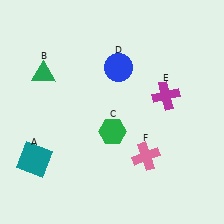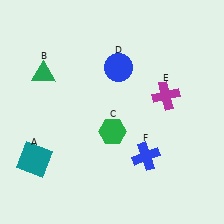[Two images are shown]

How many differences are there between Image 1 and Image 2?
There is 1 difference between the two images.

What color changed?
The cross (F) changed from pink in Image 1 to blue in Image 2.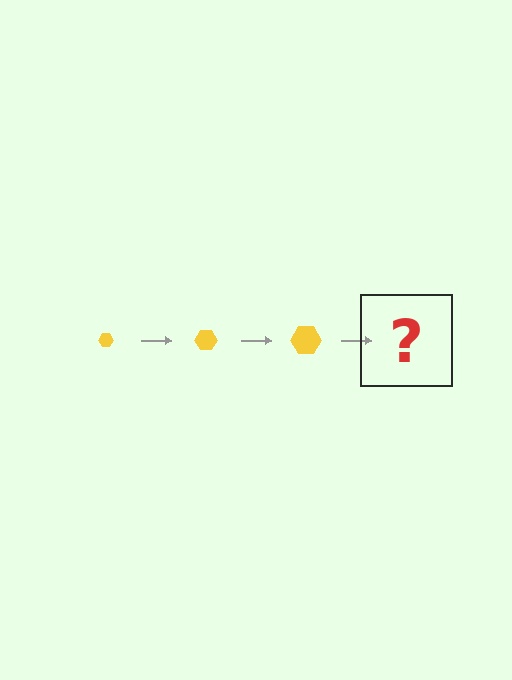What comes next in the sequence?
The next element should be a yellow hexagon, larger than the previous one.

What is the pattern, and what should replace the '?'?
The pattern is that the hexagon gets progressively larger each step. The '?' should be a yellow hexagon, larger than the previous one.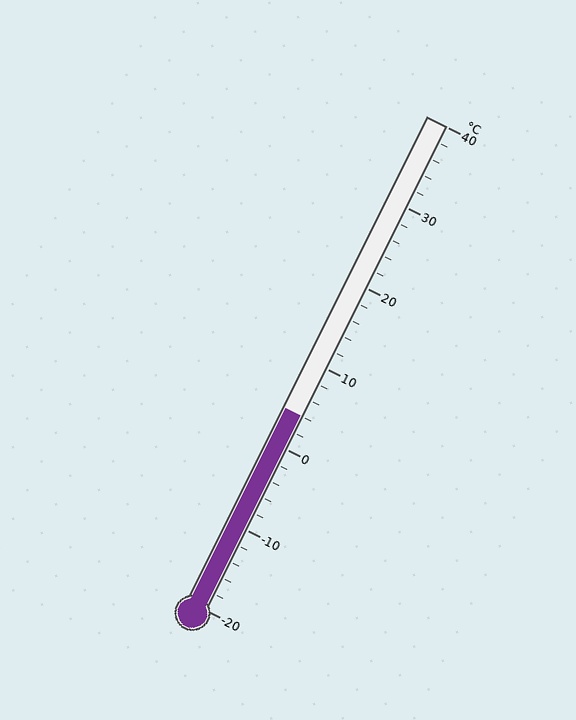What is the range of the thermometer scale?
The thermometer scale ranges from -20°C to 40°C.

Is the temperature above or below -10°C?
The temperature is above -10°C.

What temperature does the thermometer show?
The thermometer shows approximately 4°C.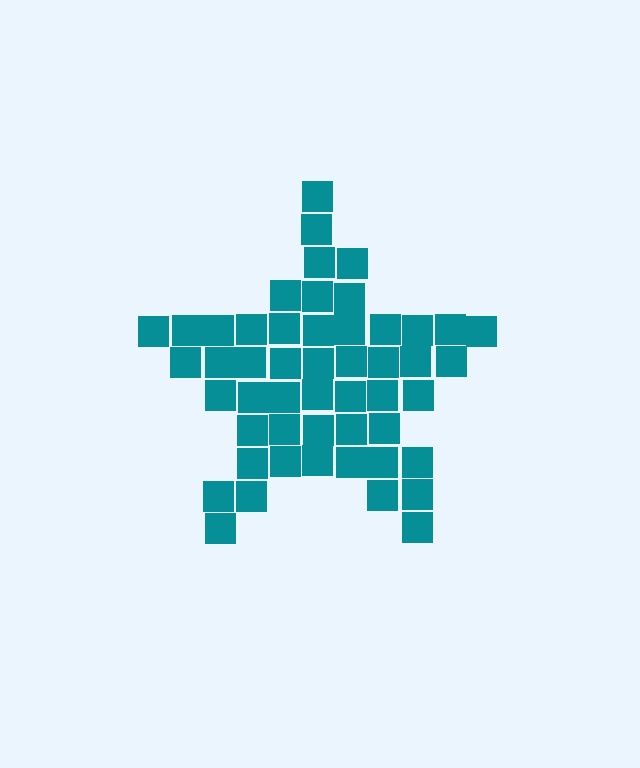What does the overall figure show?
The overall figure shows a star.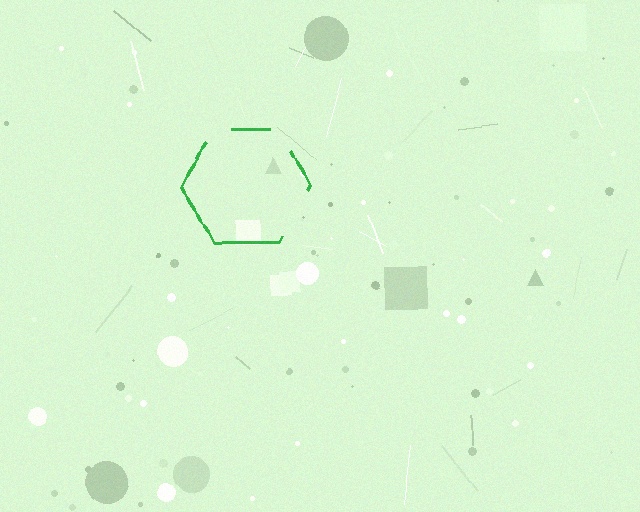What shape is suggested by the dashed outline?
The dashed outline suggests a hexagon.